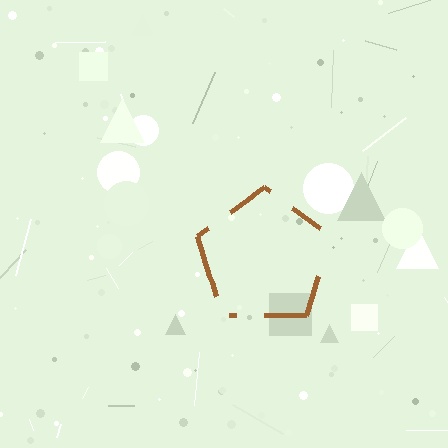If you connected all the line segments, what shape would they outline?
They would outline a pentagon.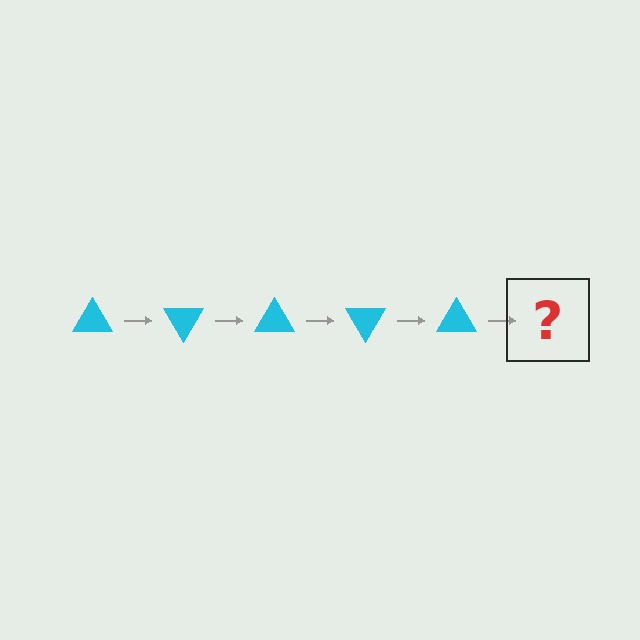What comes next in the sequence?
The next element should be a cyan triangle rotated 300 degrees.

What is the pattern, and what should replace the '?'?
The pattern is that the triangle rotates 60 degrees each step. The '?' should be a cyan triangle rotated 300 degrees.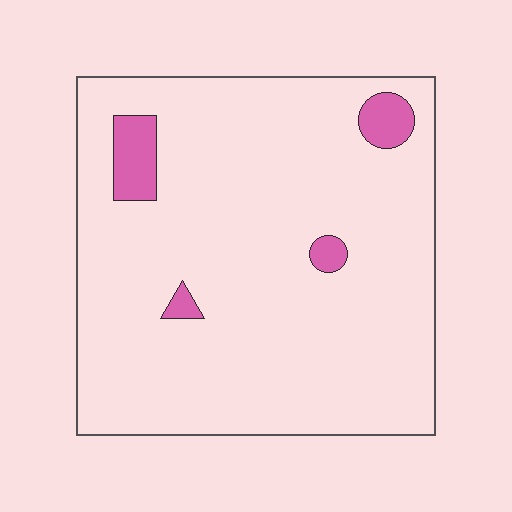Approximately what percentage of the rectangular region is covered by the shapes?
Approximately 5%.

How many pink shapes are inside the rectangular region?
4.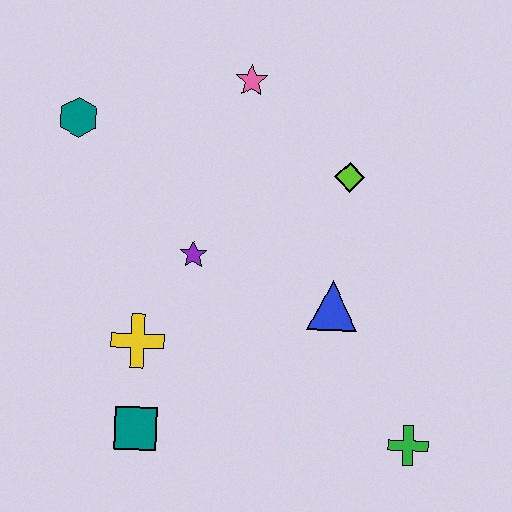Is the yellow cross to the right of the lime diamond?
No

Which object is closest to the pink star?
The lime diamond is closest to the pink star.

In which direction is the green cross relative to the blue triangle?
The green cross is below the blue triangle.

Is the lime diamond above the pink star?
No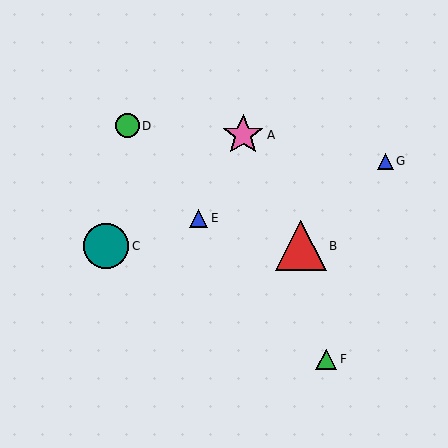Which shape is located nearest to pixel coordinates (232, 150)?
The pink star (labeled A) at (243, 135) is nearest to that location.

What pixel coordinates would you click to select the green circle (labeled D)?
Click at (127, 126) to select the green circle D.